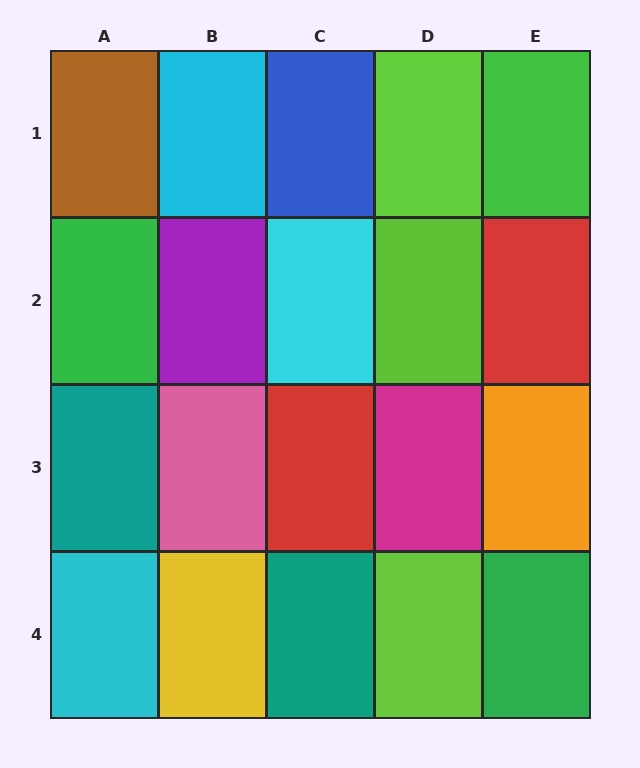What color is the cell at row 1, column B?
Cyan.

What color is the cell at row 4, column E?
Green.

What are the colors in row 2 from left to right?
Green, purple, cyan, lime, red.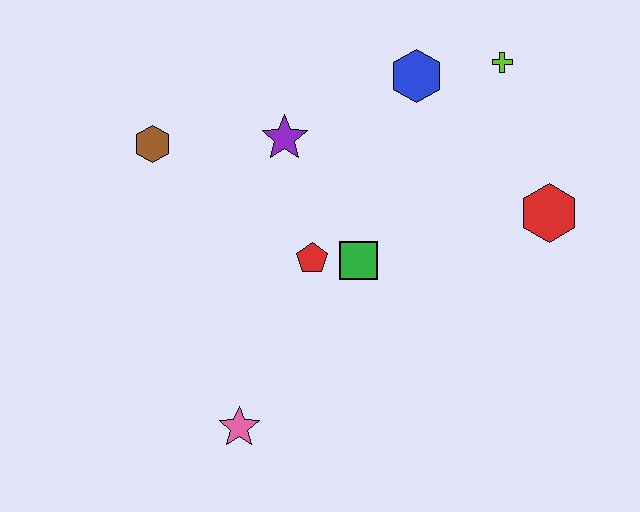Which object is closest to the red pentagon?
The green square is closest to the red pentagon.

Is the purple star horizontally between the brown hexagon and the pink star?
No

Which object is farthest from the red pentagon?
The lime cross is farthest from the red pentagon.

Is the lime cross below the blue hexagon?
No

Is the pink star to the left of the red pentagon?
Yes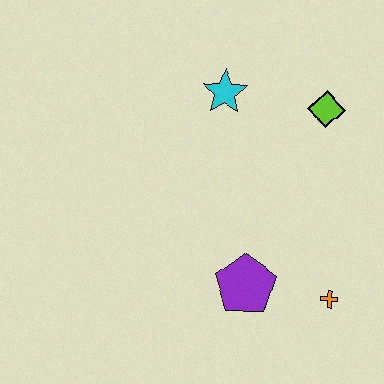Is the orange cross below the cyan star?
Yes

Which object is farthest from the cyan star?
The orange cross is farthest from the cyan star.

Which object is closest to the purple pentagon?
The orange cross is closest to the purple pentagon.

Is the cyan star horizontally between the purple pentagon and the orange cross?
No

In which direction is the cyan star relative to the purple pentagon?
The cyan star is above the purple pentagon.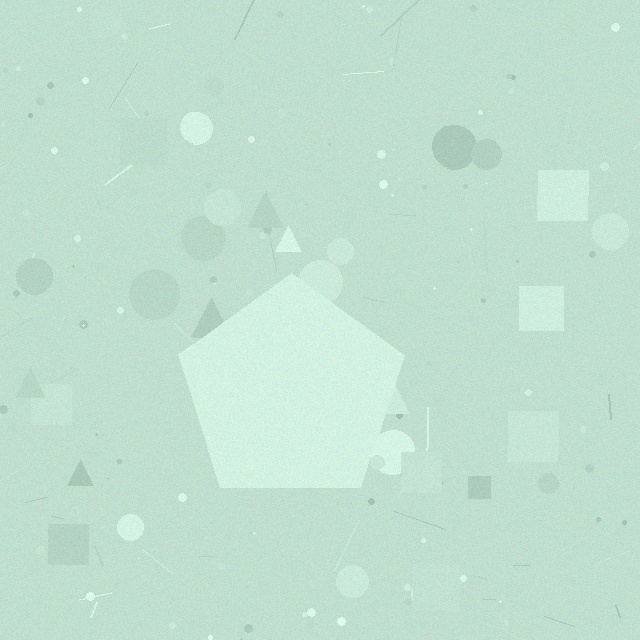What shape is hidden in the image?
A pentagon is hidden in the image.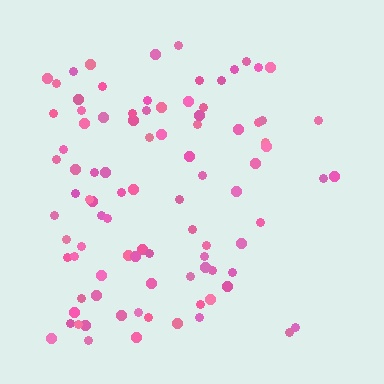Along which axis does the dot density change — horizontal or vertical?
Horizontal.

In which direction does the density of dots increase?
From right to left, with the left side densest.